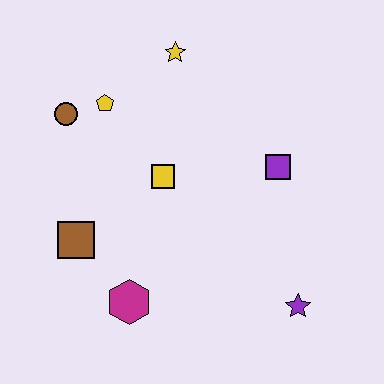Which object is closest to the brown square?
The magenta hexagon is closest to the brown square.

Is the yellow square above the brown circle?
No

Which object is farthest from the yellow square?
The purple star is farthest from the yellow square.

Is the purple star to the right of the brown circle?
Yes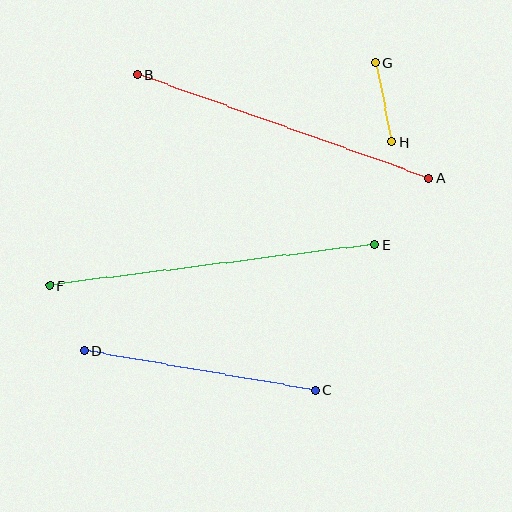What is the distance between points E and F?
The distance is approximately 328 pixels.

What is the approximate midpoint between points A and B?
The midpoint is at approximately (283, 127) pixels.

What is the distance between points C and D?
The distance is approximately 234 pixels.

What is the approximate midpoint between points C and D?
The midpoint is at approximately (200, 371) pixels.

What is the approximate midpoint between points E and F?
The midpoint is at approximately (212, 265) pixels.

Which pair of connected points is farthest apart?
Points E and F are farthest apart.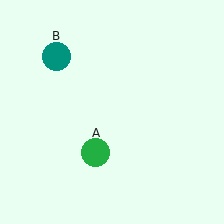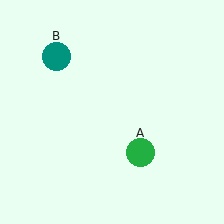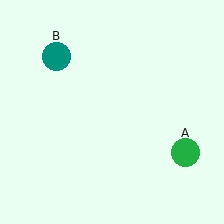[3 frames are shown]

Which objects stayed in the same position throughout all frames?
Teal circle (object B) remained stationary.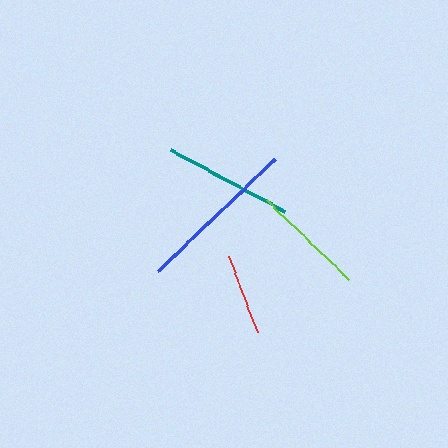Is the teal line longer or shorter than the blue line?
The blue line is longer than the teal line.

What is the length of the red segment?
The red segment is approximately 82 pixels long.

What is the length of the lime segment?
The lime segment is approximately 114 pixels long.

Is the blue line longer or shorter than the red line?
The blue line is longer than the red line.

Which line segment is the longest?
The blue line is the longest at approximately 162 pixels.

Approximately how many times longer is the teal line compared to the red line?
The teal line is approximately 1.6 times the length of the red line.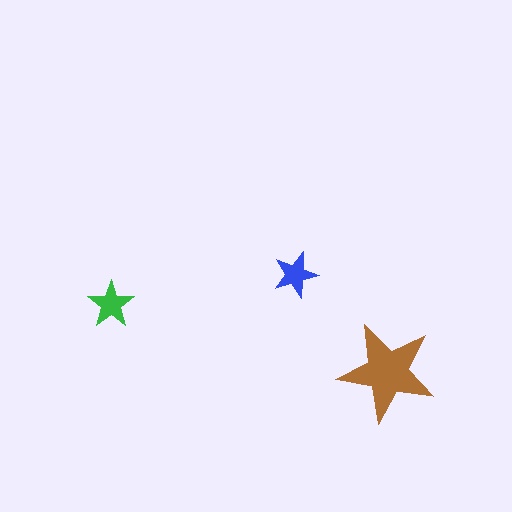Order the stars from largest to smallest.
the brown one, the green one, the blue one.